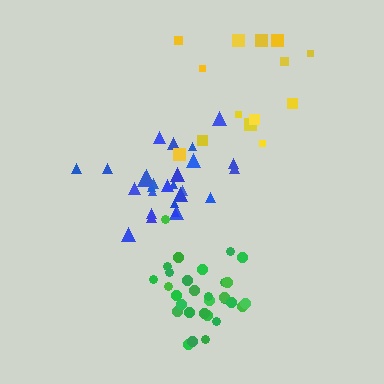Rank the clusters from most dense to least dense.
green, blue, yellow.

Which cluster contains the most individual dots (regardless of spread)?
Green (30).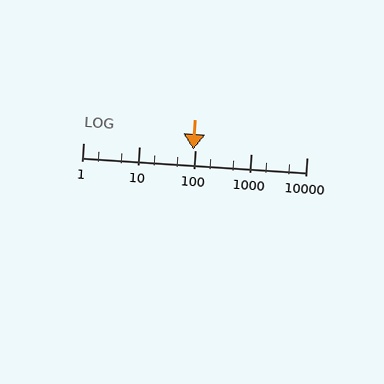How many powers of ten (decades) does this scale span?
The scale spans 4 decades, from 1 to 10000.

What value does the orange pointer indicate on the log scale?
The pointer indicates approximately 95.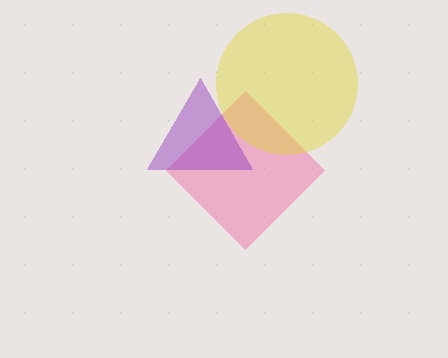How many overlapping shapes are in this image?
There are 3 overlapping shapes in the image.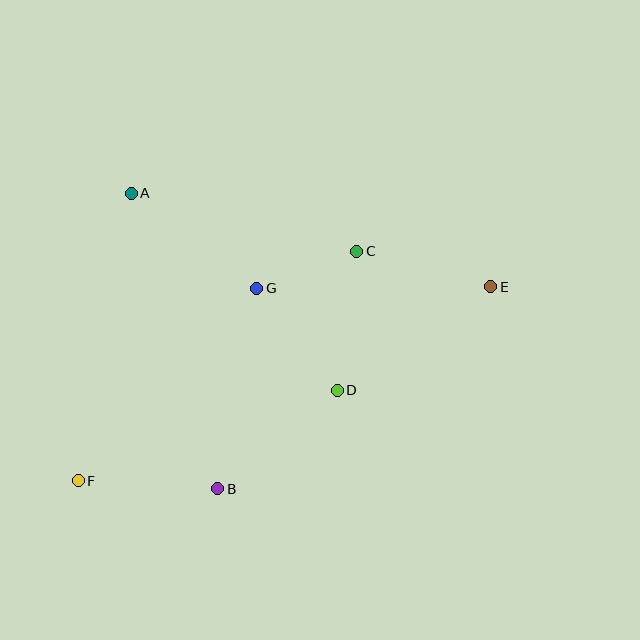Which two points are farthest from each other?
Points E and F are farthest from each other.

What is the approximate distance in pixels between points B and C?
The distance between B and C is approximately 275 pixels.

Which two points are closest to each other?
Points C and G are closest to each other.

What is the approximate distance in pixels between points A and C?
The distance between A and C is approximately 233 pixels.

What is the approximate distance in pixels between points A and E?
The distance between A and E is approximately 372 pixels.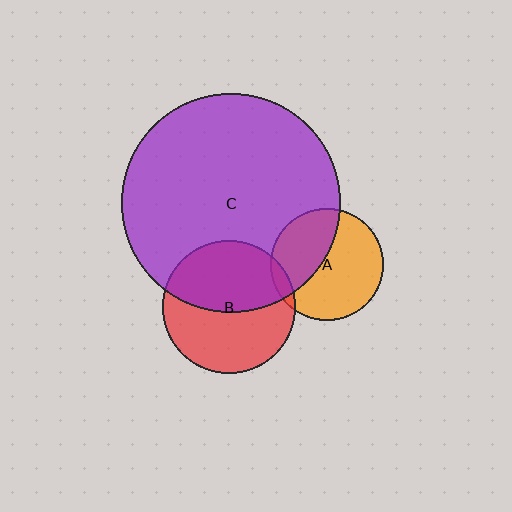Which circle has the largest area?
Circle C (purple).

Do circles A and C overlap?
Yes.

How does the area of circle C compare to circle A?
Approximately 3.8 times.